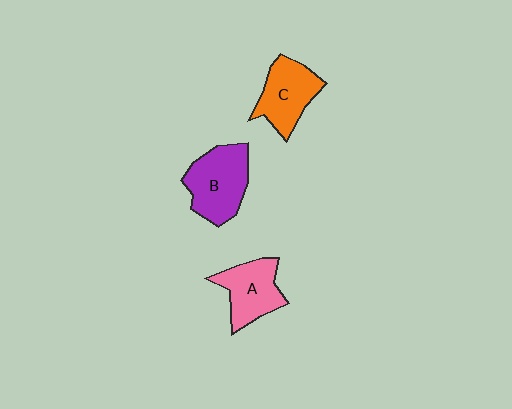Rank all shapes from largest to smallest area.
From largest to smallest: B (purple), C (orange), A (pink).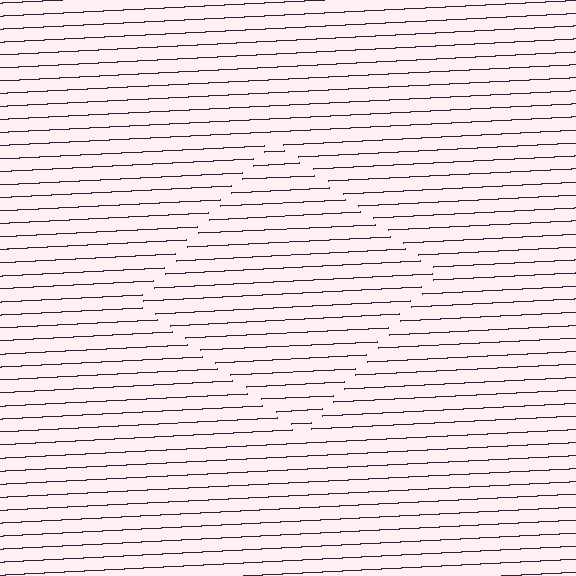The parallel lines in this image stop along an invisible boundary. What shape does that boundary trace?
An illusory square. The interior of the shape contains the same grating, shifted by half a period — the contour is defined by the phase discontinuity where line-ends from the inner and outer gratings abut.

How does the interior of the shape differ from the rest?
The interior of the shape contains the same grating, shifted by half a period — the contour is defined by the phase discontinuity where line-ends from the inner and outer gratings abut.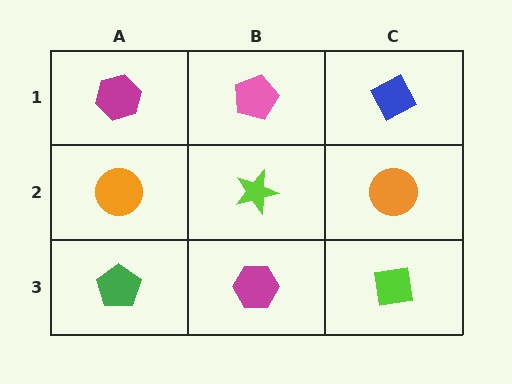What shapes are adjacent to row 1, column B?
A lime star (row 2, column B), a magenta hexagon (row 1, column A), a blue diamond (row 1, column C).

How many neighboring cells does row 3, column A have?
2.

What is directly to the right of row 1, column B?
A blue diamond.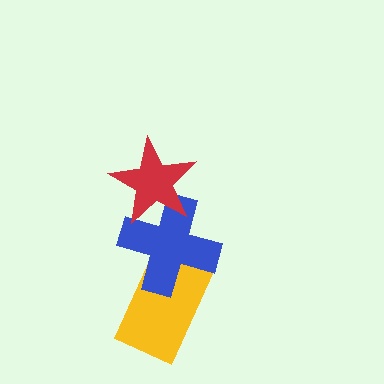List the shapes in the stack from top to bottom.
From top to bottom: the red star, the blue cross, the yellow rectangle.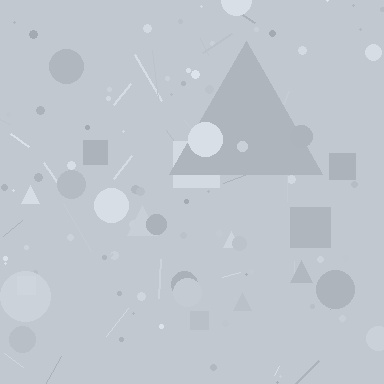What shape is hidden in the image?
A triangle is hidden in the image.